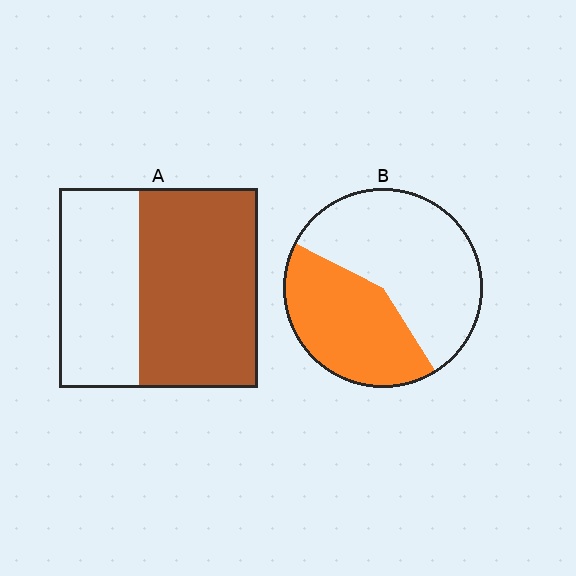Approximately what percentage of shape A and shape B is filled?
A is approximately 60% and B is approximately 40%.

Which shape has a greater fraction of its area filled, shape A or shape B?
Shape A.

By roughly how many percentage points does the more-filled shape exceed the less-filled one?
By roughly 20 percentage points (A over B).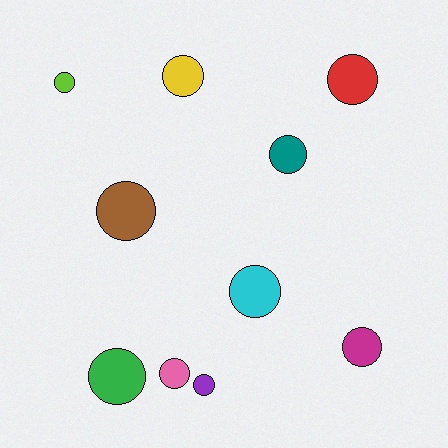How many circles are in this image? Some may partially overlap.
There are 10 circles.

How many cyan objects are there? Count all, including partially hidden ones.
There is 1 cyan object.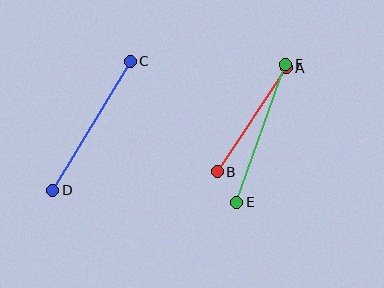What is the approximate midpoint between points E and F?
The midpoint is at approximately (261, 133) pixels.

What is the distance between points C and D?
The distance is approximately 150 pixels.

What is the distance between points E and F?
The distance is approximately 146 pixels.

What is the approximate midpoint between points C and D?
The midpoint is at approximately (92, 126) pixels.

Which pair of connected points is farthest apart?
Points C and D are farthest apart.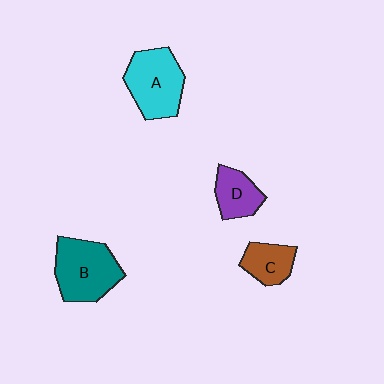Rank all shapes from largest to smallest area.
From largest to smallest: B (teal), A (cyan), D (purple), C (brown).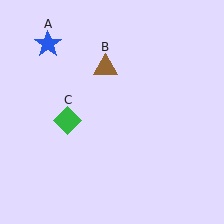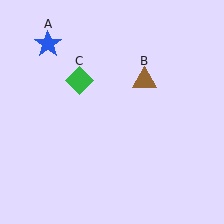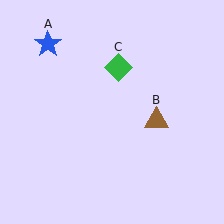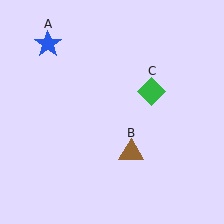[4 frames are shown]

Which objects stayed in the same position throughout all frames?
Blue star (object A) remained stationary.